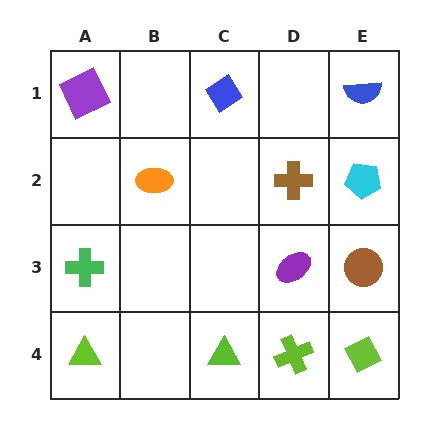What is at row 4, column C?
A lime triangle.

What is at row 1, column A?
A purple square.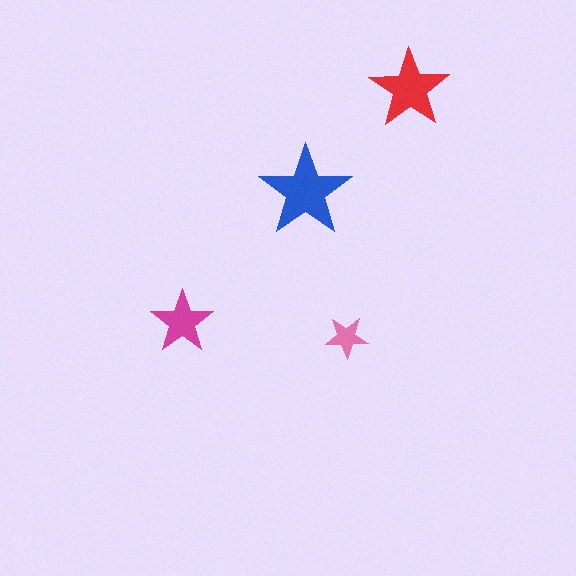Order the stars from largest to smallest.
the blue one, the red one, the magenta one, the pink one.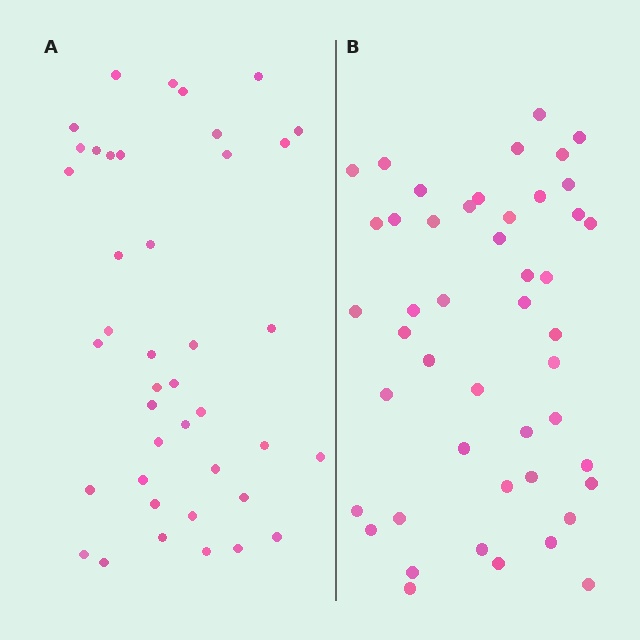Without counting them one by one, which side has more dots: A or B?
Region B (the right region) has more dots.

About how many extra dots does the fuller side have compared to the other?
Region B has about 6 more dots than region A.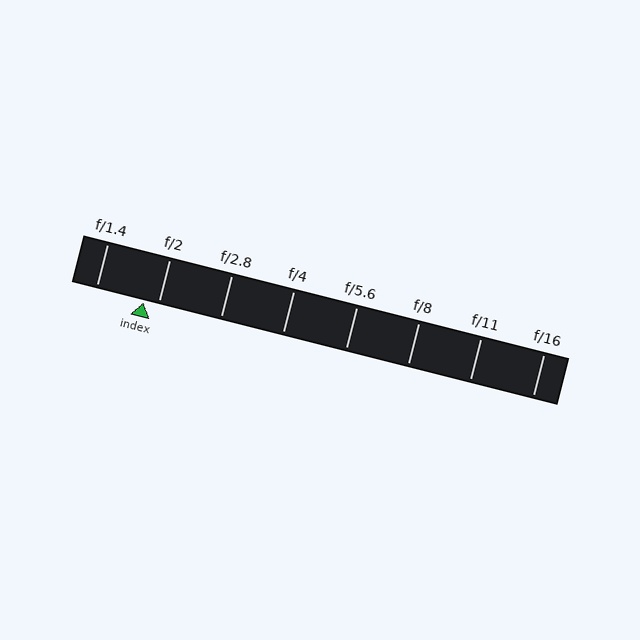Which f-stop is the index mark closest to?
The index mark is closest to f/2.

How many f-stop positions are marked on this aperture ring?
There are 8 f-stop positions marked.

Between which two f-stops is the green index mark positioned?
The index mark is between f/1.4 and f/2.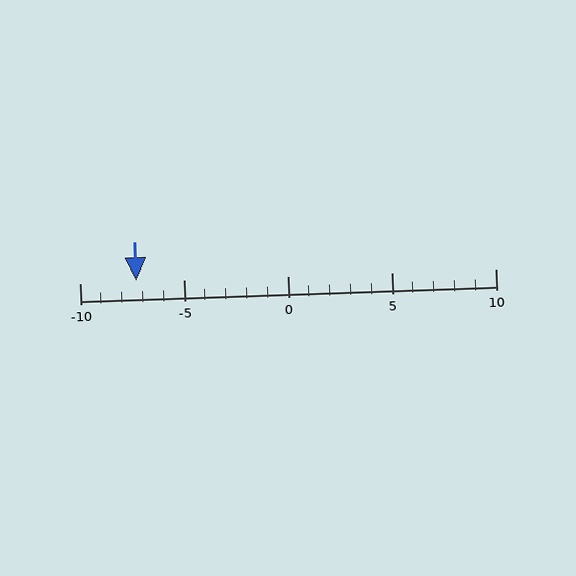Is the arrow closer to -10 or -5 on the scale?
The arrow is closer to -5.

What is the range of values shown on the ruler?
The ruler shows values from -10 to 10.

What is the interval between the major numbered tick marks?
The major tick marks are spaced 5 units apart.